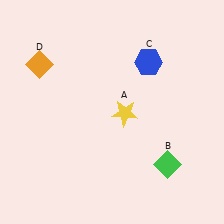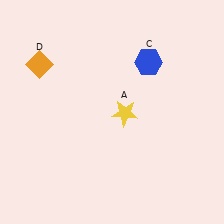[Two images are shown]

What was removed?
The green diamond (B) was removed in Image 2.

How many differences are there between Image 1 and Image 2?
There is 1 difference between the two images.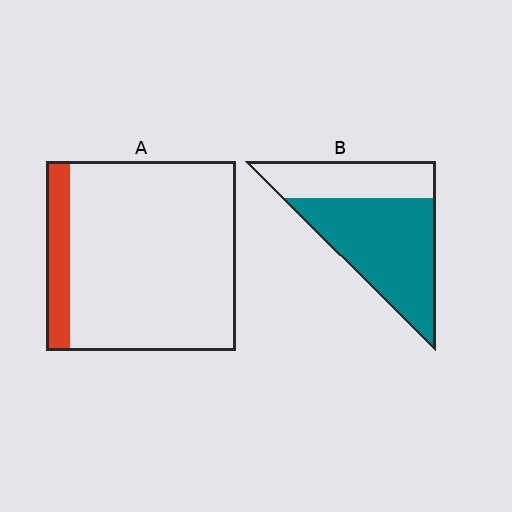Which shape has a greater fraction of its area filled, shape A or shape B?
Shape B.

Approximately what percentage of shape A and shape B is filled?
A is approximately 15% and B is approximately 65%.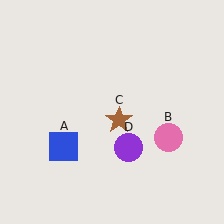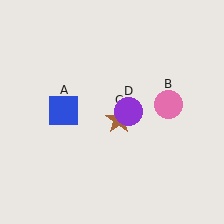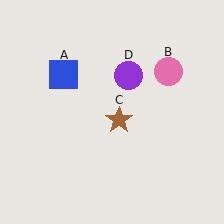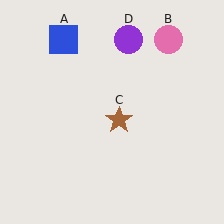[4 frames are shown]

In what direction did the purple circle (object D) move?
The purple circle (object D) moved up.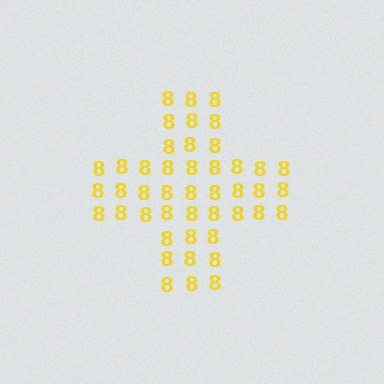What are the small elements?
The small elements are digit 8's.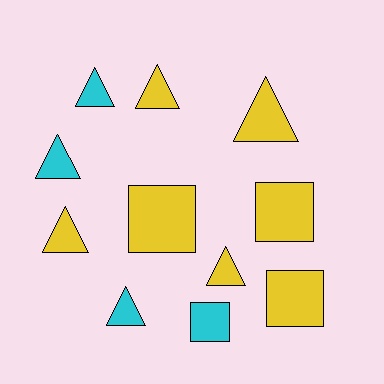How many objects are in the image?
There are 11 objects.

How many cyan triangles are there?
There are 3 cyan triangles.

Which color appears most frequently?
Yellow, with 7 objects.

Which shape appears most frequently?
Triangle, with 7 objects.